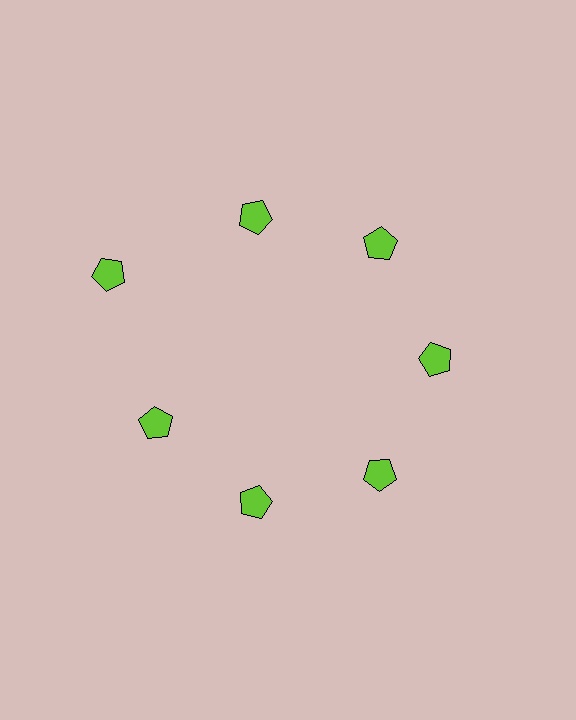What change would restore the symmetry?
The symmetry would be restored by moving it inward, back onto the ring so that all 7 pentagons sit at equal angles and equal distance from the center.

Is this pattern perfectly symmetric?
No. The 7 lime pentagons are arranged in a ring, but one element near the 10 o'clock position is pushed outward from the center, breaking the 7-fold rotational symmetry.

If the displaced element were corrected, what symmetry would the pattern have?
It would have 7-fold rotational symmetry — the pattern would map onto itself every 51 degrees.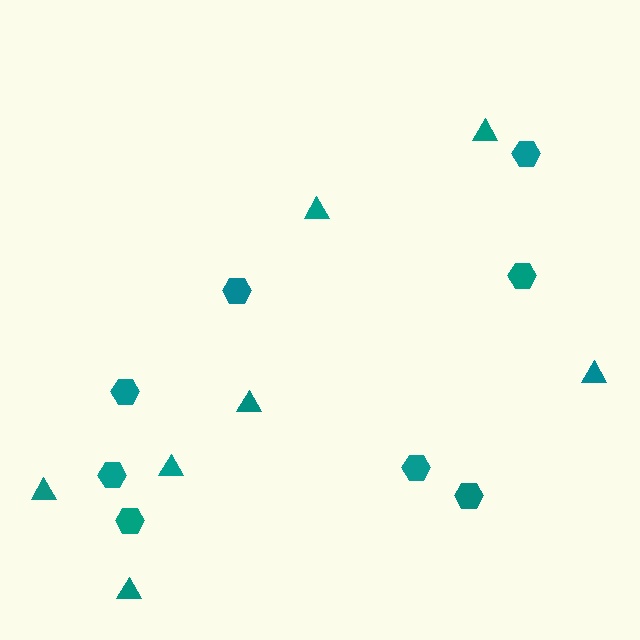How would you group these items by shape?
There are 2 groups: one group of triangles (7) and one group of hexagons (8).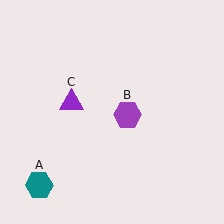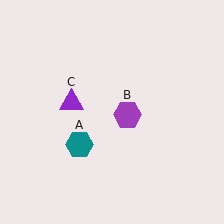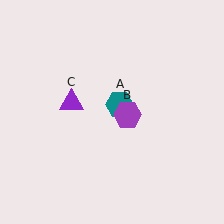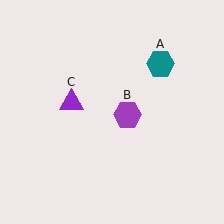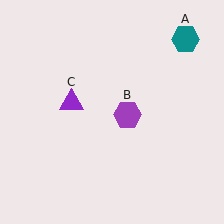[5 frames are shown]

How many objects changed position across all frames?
1 object changed position: teal hexagon (object A).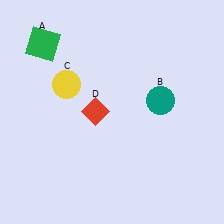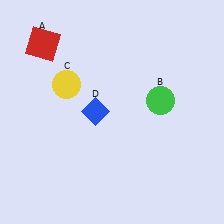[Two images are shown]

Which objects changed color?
A changed from green to red. B changed from teal to green. D changed from red to blue.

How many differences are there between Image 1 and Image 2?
There are 3 differences between the two images.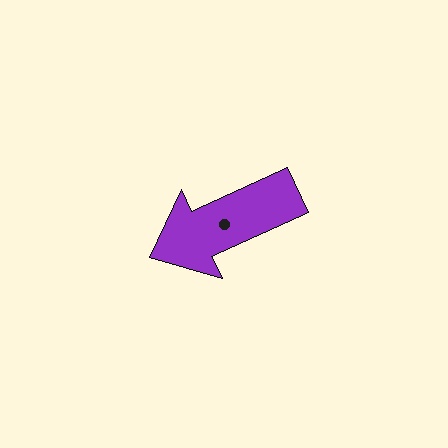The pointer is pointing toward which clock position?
Roughly 8 o'clock.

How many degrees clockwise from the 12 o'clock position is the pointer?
Approximately 245 degrees.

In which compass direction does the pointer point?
Southwest.